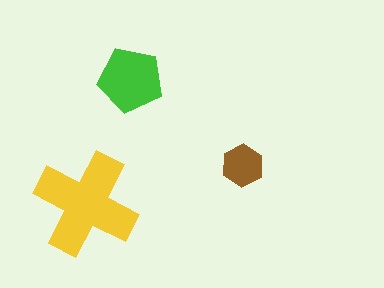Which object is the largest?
The yellow cross.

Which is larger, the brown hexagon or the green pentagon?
The green pentagon.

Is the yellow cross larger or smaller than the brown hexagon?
Larger.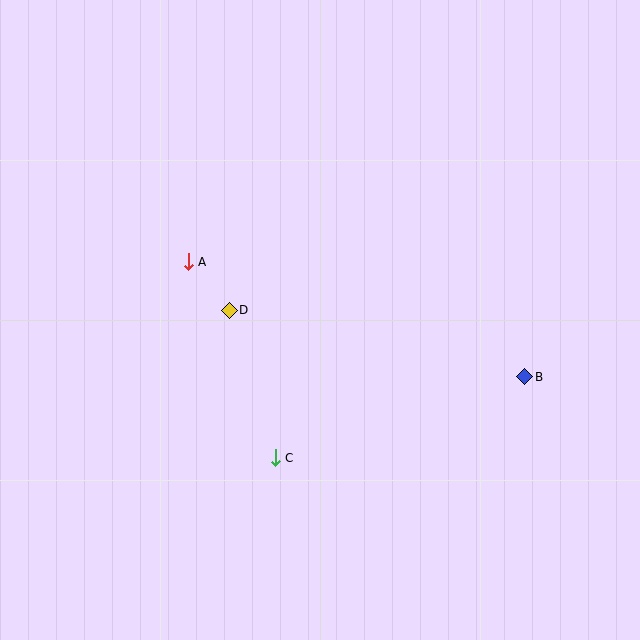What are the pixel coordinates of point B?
Point B is at (525, 377).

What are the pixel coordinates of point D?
Point D is at (229, 310).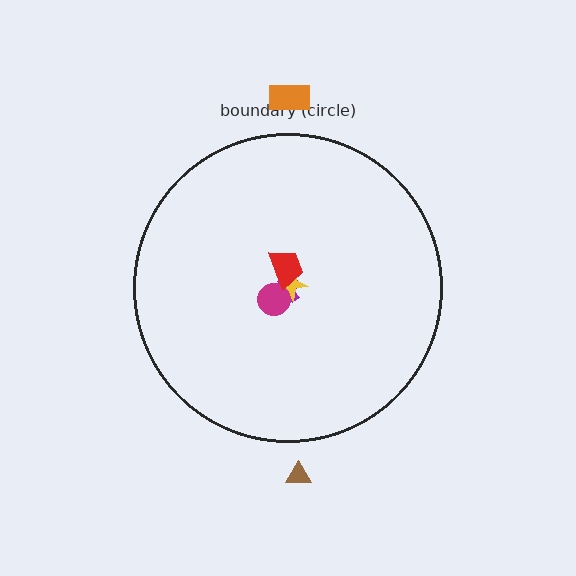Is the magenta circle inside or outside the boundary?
Inside.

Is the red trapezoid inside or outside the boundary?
Inside.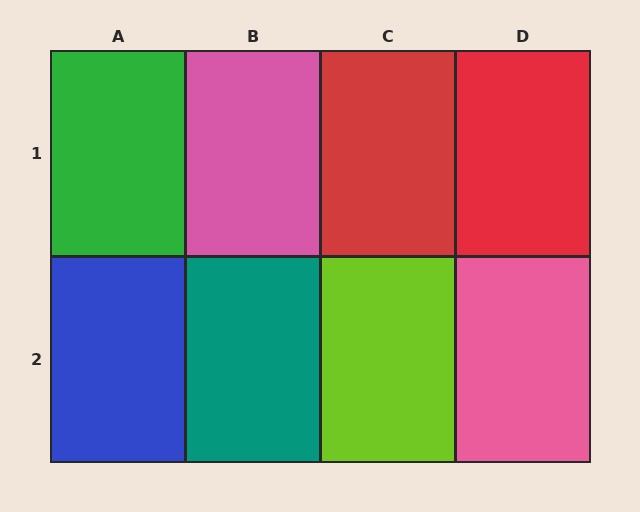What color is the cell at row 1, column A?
Green.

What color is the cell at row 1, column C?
Red.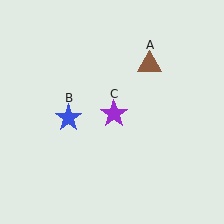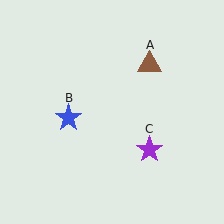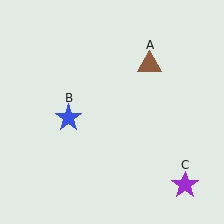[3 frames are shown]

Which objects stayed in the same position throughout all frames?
Brown triangle (object A) and blue star (object B) remained stationary.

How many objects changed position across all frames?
1 object changed position: purple star (object C).